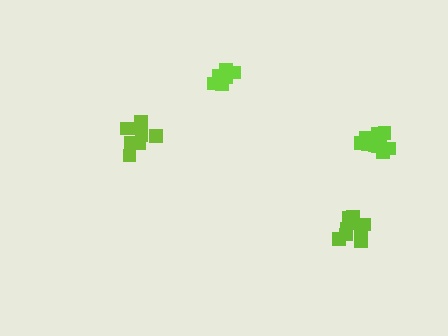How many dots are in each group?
Group 1: 8 dots, Group 2: 12 dots, Group 3: 11 dots, Group 4: 7 dots (38 total).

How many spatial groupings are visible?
There are 4 spatial groupings.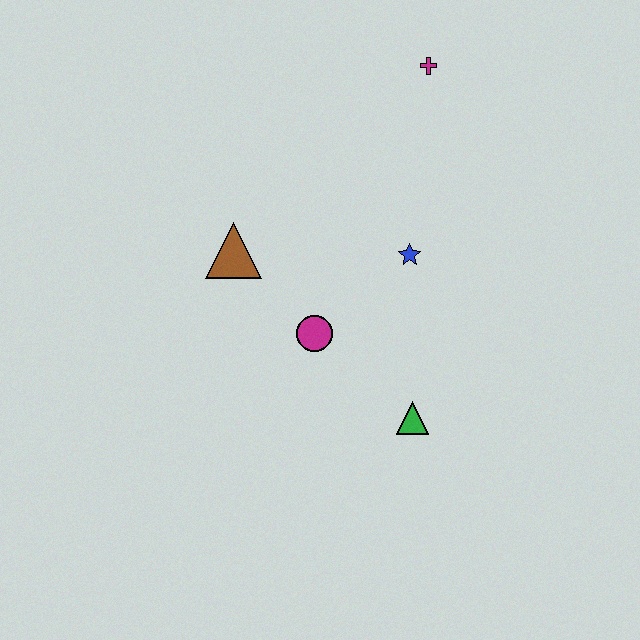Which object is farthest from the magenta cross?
The green triangle is farthest from the magenta cross.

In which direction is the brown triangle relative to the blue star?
The brown triangle is to the left of the blue star.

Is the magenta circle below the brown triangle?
Yes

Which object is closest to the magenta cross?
The blue star is closest to the magenta cross.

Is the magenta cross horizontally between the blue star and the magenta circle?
No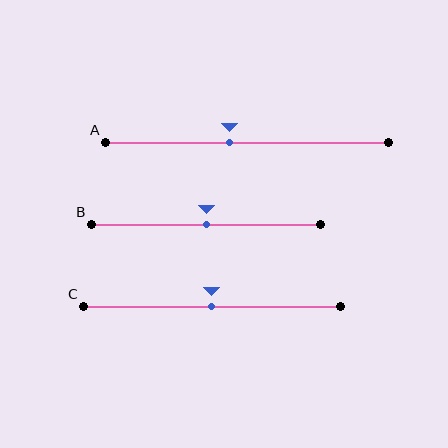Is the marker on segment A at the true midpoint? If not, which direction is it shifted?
No, the marker on segment A is shifted to the left by about 6% of the segment length.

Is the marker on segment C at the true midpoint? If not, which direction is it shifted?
Yes, the marker on segment C is at the true midpoint.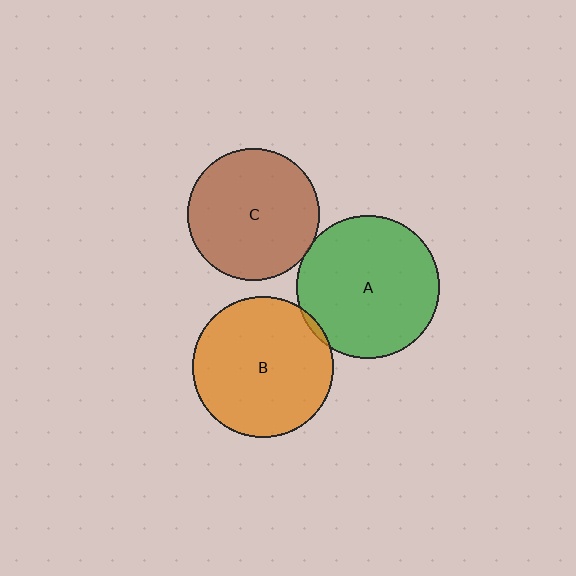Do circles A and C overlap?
Yes.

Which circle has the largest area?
Circle A (green).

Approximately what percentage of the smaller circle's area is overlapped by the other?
Approximately 5%.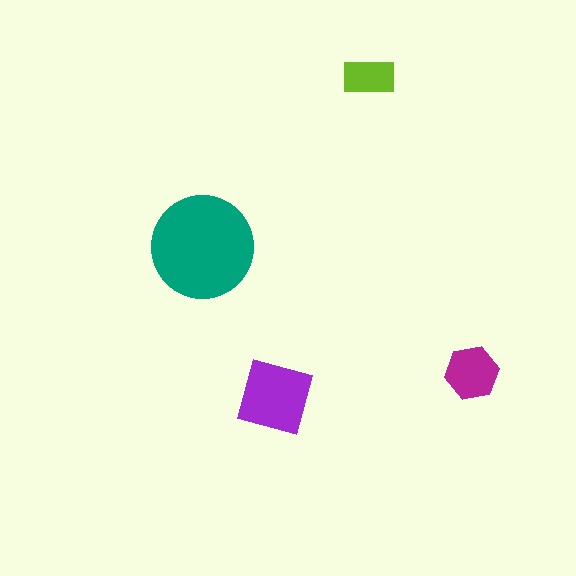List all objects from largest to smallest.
The teal circle, the purple diamond, the magenta hexagon, the lime rectangle.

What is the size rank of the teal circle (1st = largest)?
1st.